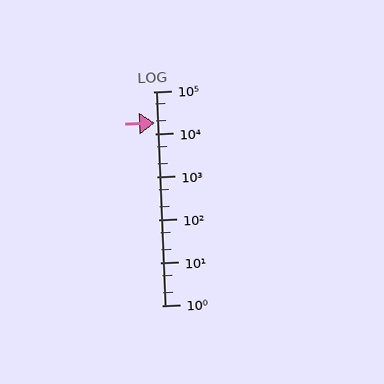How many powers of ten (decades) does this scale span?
The scale spans 5 decades, from 1 to 100000.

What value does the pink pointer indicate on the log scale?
The pointer indicates approximately 18000.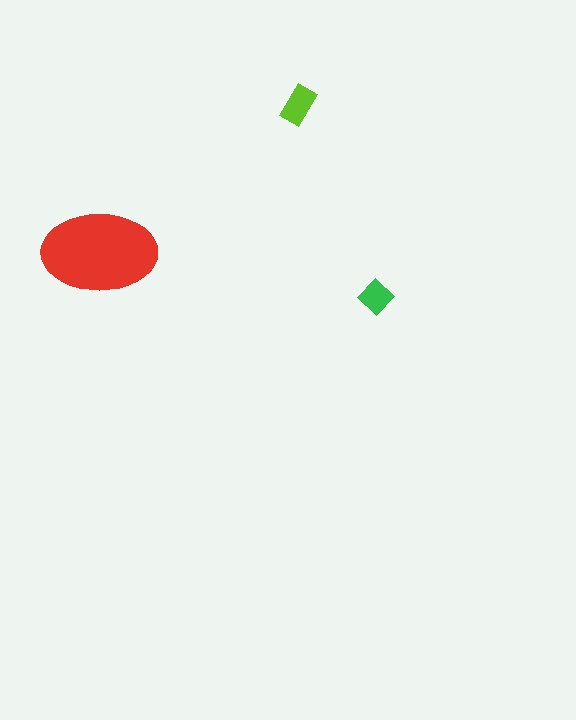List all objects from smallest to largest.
The green diamond, the lime rectangle, the red ellipse.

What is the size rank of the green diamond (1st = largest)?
3rd.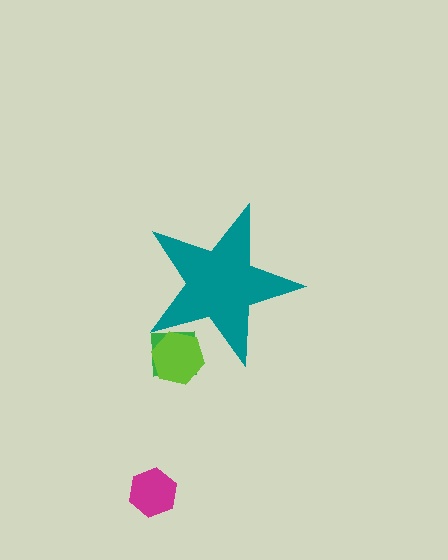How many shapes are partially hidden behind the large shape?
2 shapes are partially hidden.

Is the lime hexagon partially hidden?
Yes, the lime hexagon is partially hidden behind the teal star.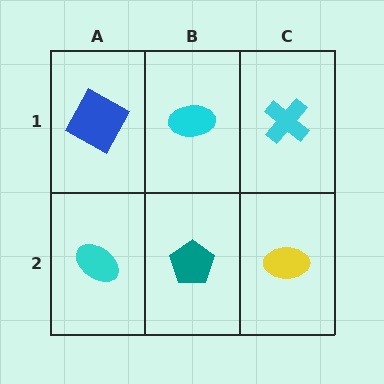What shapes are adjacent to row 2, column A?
A blue square (row 1, column A), a teal pentagon (row 2, column B).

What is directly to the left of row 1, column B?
A blue square.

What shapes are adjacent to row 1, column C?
A yellow ellipse (row 2, column C), a cyan ellipse (row 1, column B).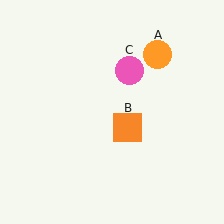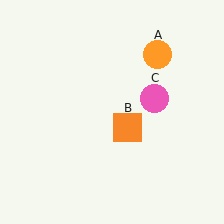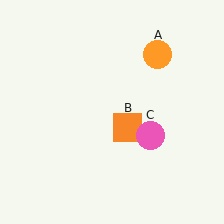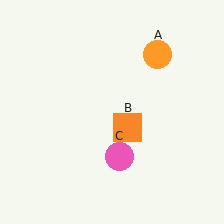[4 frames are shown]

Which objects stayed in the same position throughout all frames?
Orange circle (object A) and orange square (object B) remained stationary.